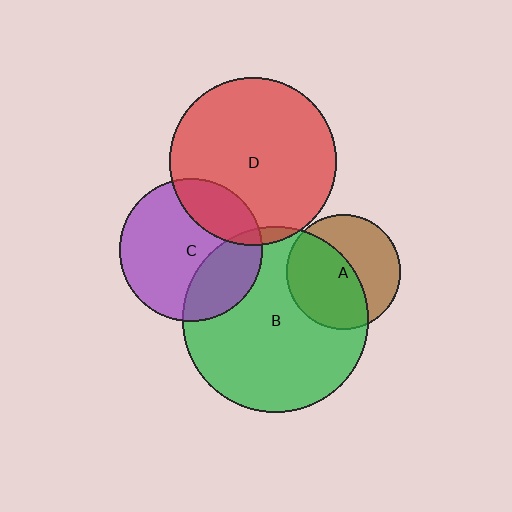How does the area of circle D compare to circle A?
Approximately 2.1 times.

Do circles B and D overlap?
Yes.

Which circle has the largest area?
Circle B (green).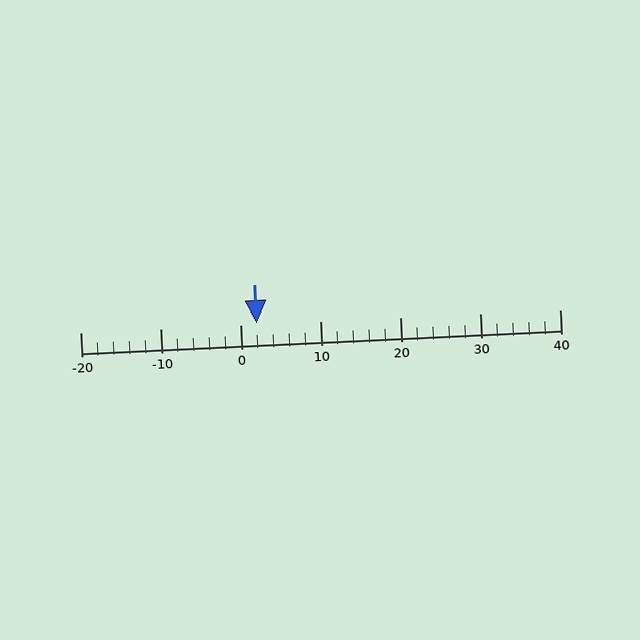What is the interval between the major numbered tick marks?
The major tick marks are spaced 10 units apart.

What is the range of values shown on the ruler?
The ruler shows values from -20 to 40.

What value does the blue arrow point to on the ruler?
The blue arrow points to approximately 2.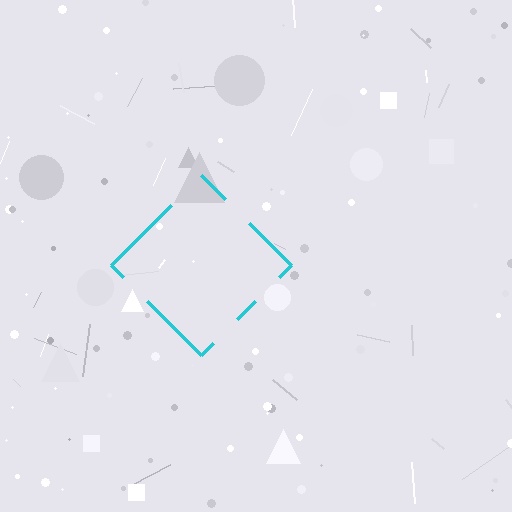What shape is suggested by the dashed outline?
The dashed outline suggests a diamond.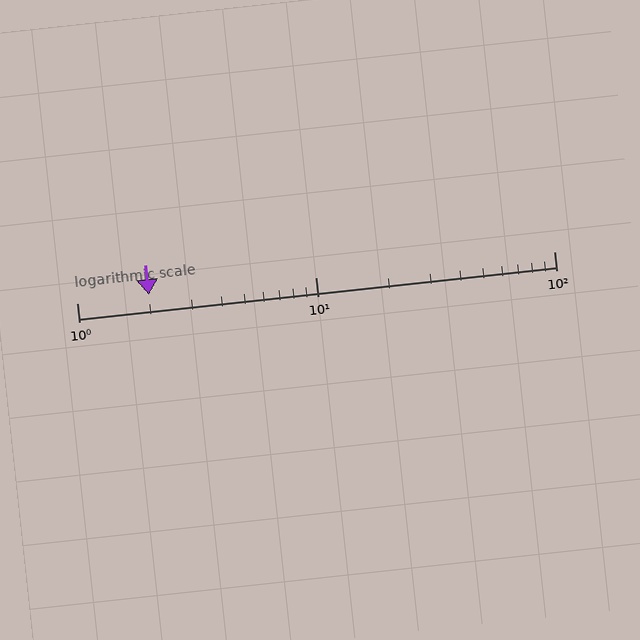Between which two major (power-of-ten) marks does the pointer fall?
The pointer is between 1 and 10.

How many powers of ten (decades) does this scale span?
The scale spans 2 decades, from 1 to 100.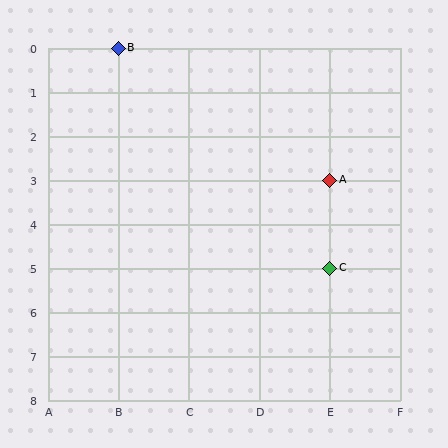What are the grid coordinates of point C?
Point C is at grid coordinates (E, 5).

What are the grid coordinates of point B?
Point B is at grid coordinates (B, 0).